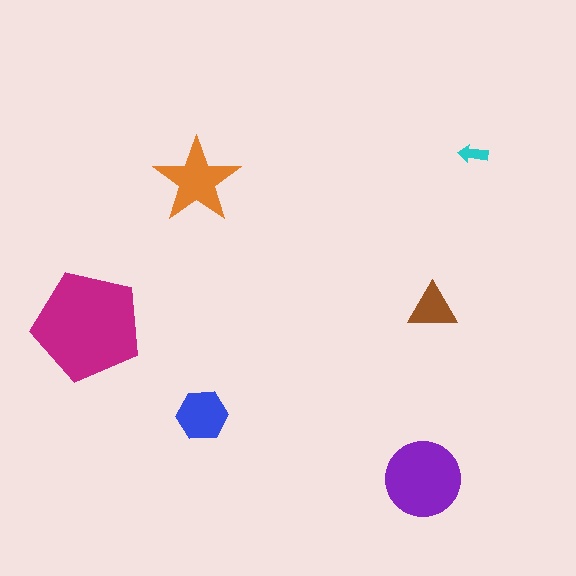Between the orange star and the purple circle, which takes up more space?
The purple circle.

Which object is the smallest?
The cyan arrow.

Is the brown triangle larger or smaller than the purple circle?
Smaller.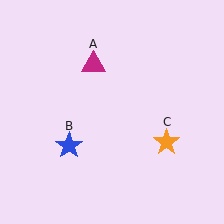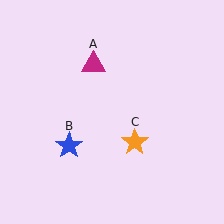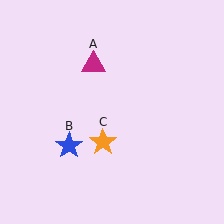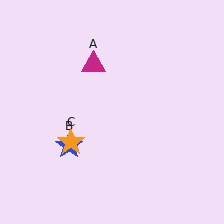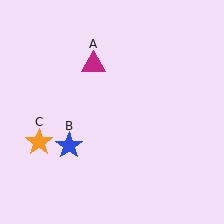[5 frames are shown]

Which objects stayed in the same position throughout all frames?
Magenta triangle (object A) and blue star (object B) remained stationary.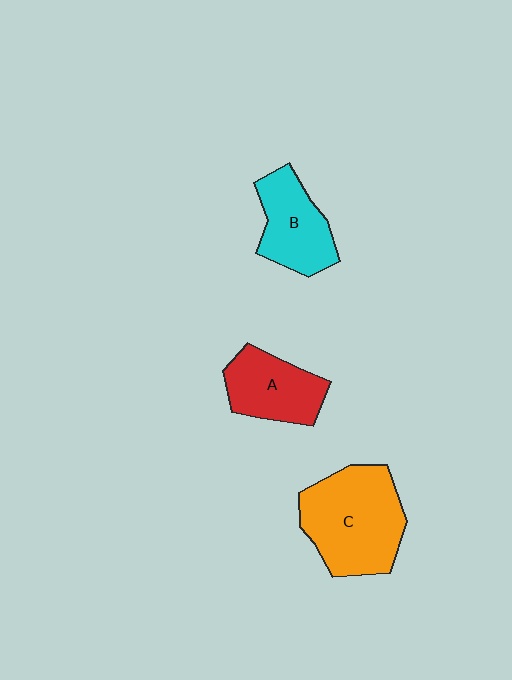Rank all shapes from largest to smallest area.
From largest to smallest: C (orange), B (cyan), A (red).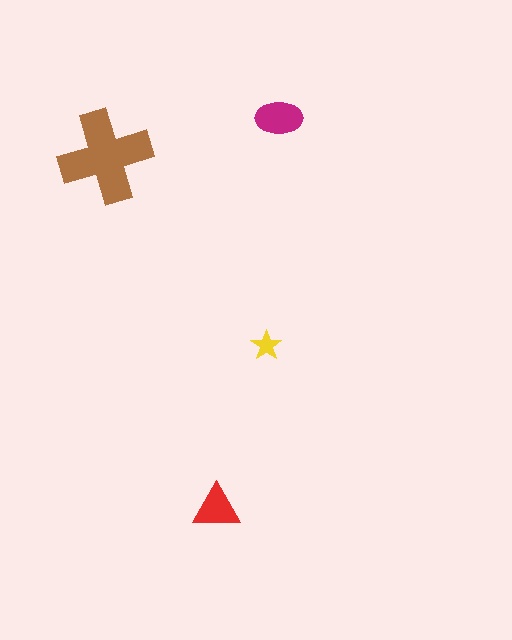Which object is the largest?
The brown cross.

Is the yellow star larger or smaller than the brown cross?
Smaller.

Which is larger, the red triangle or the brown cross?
The brown cross.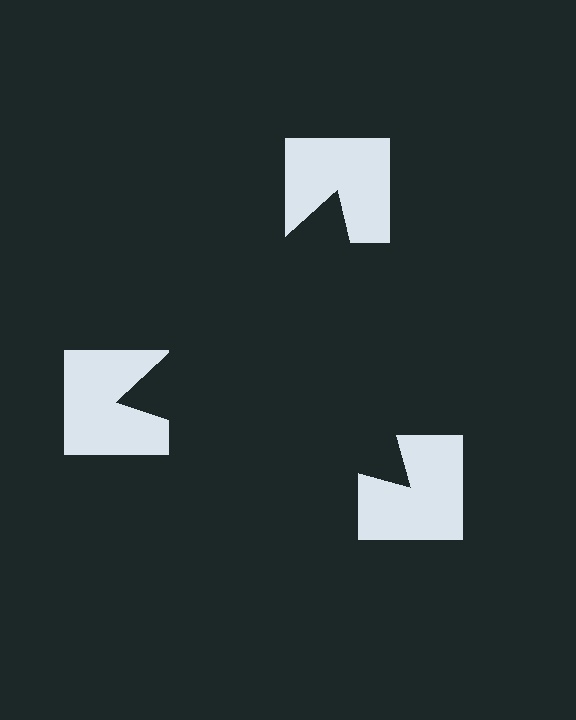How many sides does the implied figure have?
3 sides.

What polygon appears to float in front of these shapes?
An illusory triangle — its edges are inferred from the aligned wedge cuts in the notched squares, not physically drawn.